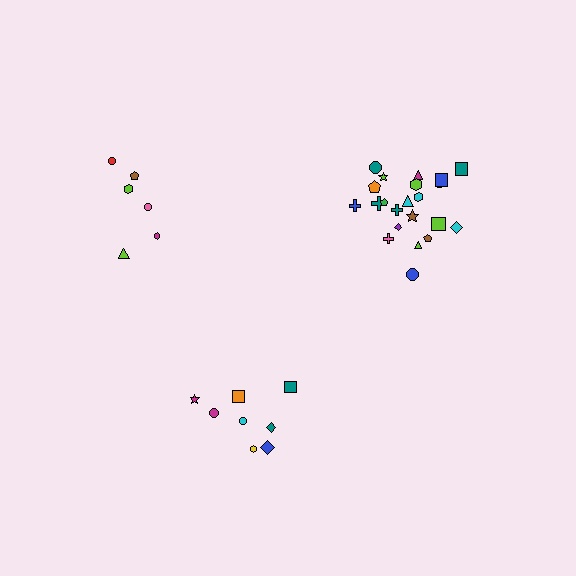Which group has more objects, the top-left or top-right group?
The top-right group.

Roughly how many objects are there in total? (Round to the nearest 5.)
Roughly 35 objects in total.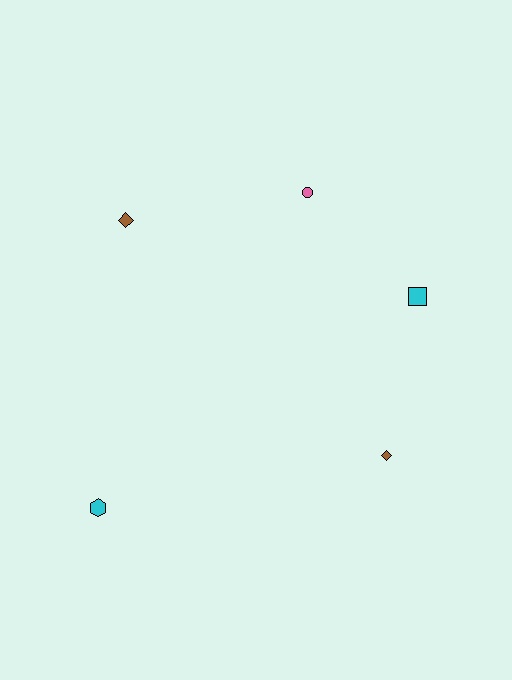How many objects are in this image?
There are 5 objects.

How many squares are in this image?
There is 1 square.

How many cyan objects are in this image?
There are 2 cyan objects.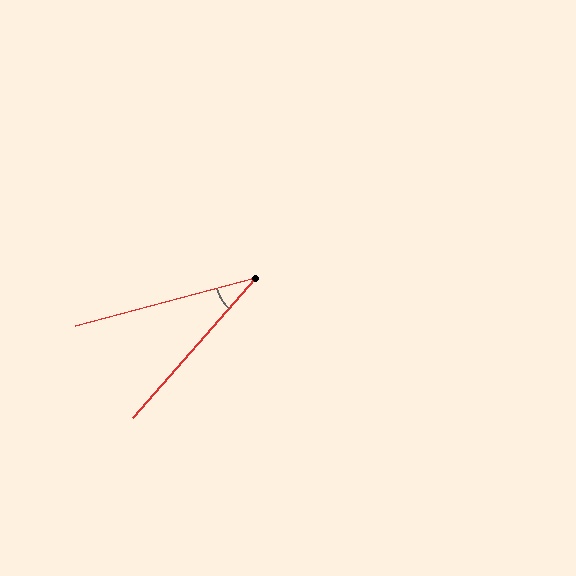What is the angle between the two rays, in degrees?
Approximately 34 degrees.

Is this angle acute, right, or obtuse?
It is acute.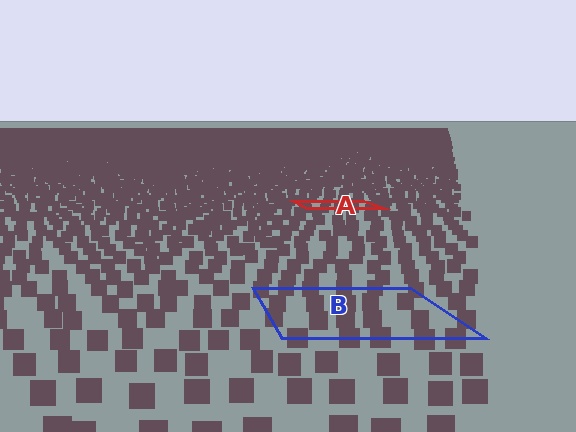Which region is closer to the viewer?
Region B is closer. The texture elements there are larger and more spread out.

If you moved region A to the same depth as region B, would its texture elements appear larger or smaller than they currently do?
They would appear larger. At a closer depth, the same texture elements are projected at a bigger on-screen size.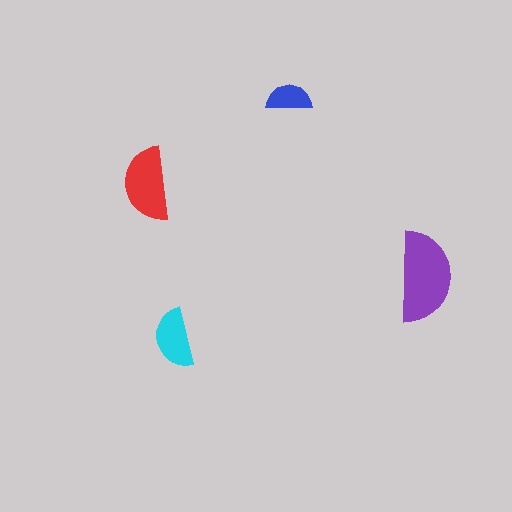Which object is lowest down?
The cyan semicircle is bottommost.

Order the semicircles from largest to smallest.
the purple one, the red one, the cyan one, the blue one.